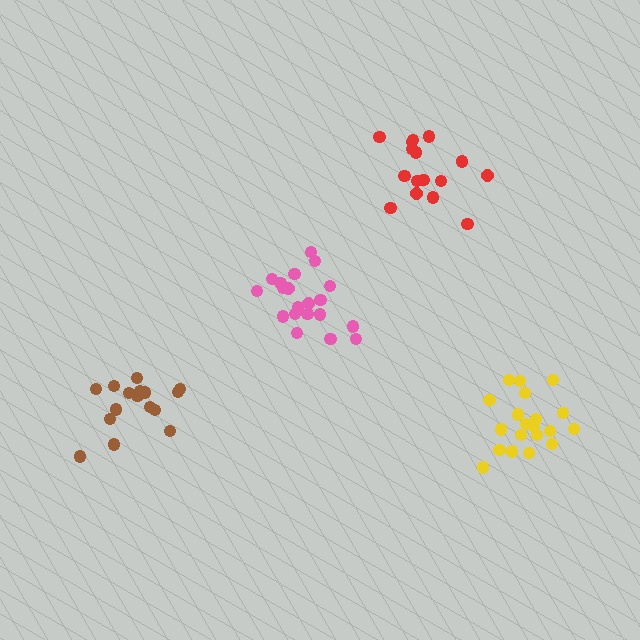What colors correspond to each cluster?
The clusters are colored: pink, yellow, red, brown.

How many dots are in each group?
Group 1: 20 dots, Group 2: 20 dots, Group 3: 16 dots, Group 4: 17 dots (73 total).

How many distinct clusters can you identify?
There are 4 distinct clusters.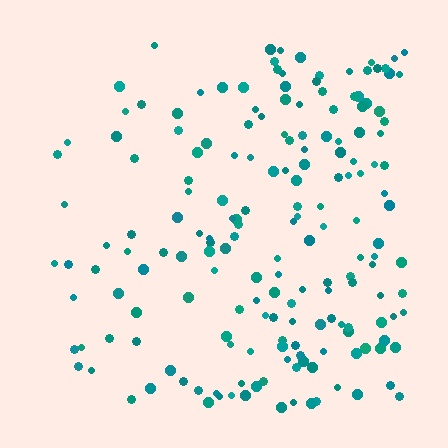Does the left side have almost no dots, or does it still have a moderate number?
Still a moderate number, just noticeably fewer than the right.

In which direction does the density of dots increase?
From left to right, with the right side densest.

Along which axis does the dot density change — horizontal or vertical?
Horizontal.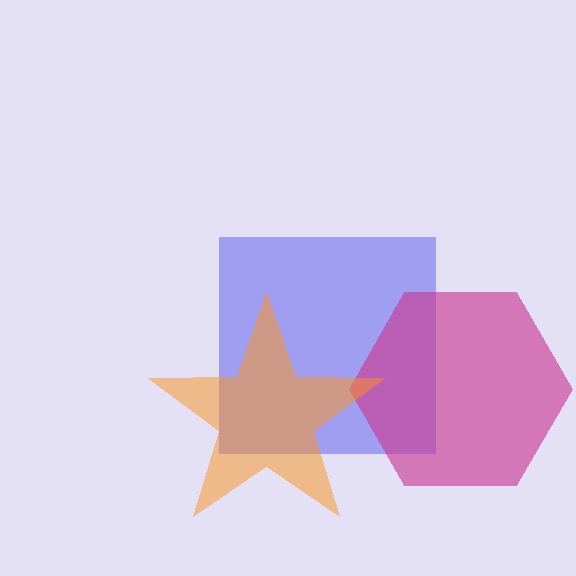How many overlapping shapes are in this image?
There are 3 overlapping shapes in the image.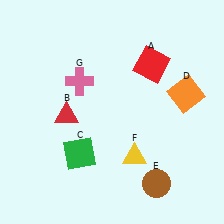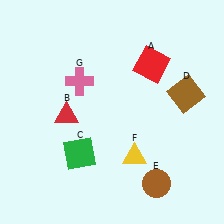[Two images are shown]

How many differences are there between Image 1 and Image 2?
There is 1 difference between the two images.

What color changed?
The square (D) changed from orange in Image 1 to brown in Image 2.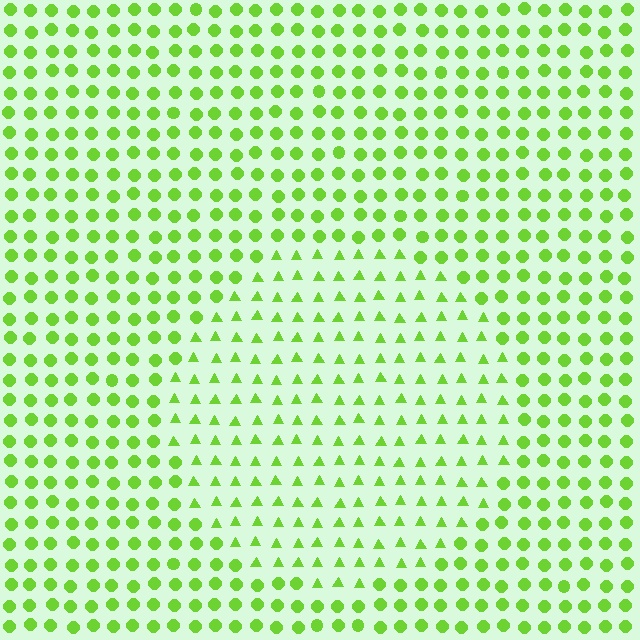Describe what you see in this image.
The image is filled with small lime elements arranged in a uniform grid. A circle-shaped region contains triangles, while the surrounding area contains circles. The boundary is defined purely by the change in element shape.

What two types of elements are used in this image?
The image uses triangles inside the circle region and circles outside it.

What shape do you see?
I see a circle.